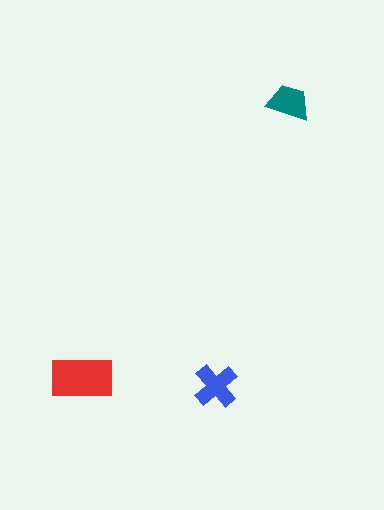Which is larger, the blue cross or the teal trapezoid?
The blue cross.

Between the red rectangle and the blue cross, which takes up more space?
The red rectangle.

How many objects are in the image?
There are 3 objects in the image.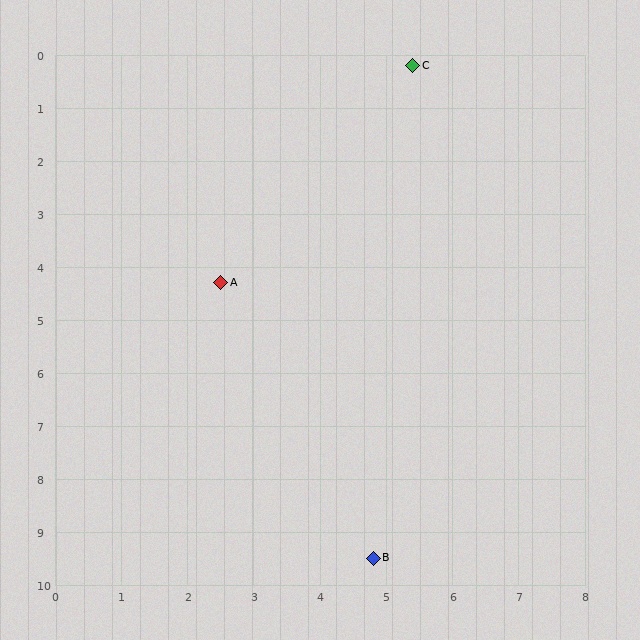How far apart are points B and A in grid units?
Points B and A are about 5.7 grid units apart.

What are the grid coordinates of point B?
Point B is at approximately (4.8, 9.5).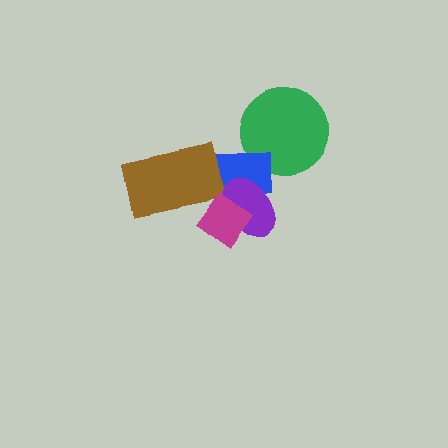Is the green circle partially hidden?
Yes, it is partially covered by another shape.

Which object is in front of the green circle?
The blue rectangle is in front of the green circle.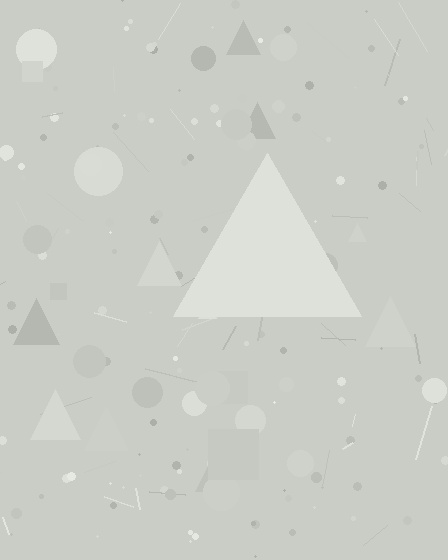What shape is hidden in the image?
A triangle is hidden in the image.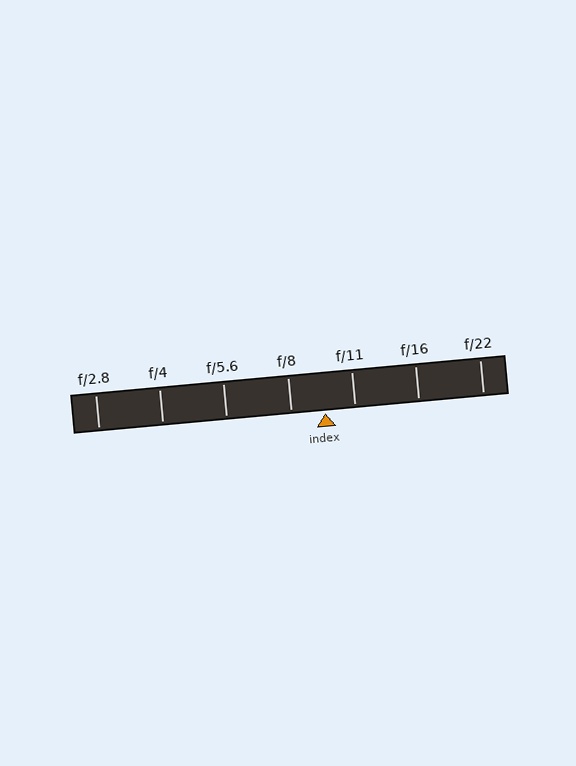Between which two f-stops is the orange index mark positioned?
The index mark is between f/8 and f/11.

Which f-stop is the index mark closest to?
The index mark is closest to f/11.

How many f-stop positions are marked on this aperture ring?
There are 7 f-stop positions marked.